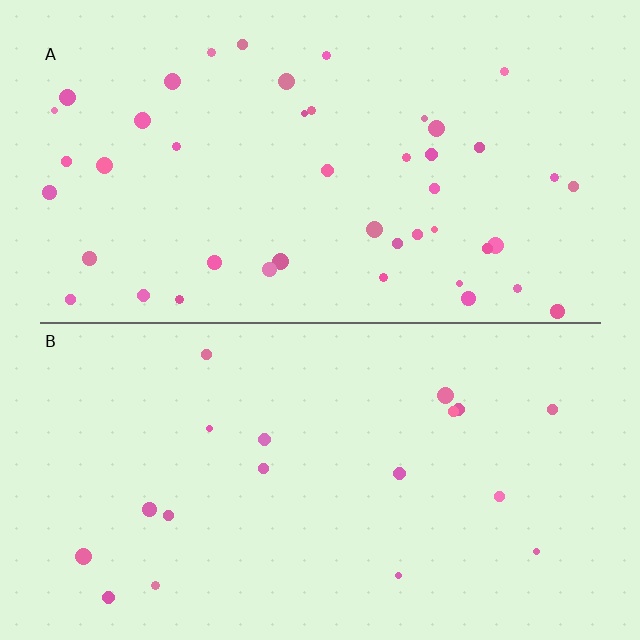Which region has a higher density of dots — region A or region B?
A (the top).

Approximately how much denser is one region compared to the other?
Approximately 2.4× — region A over region B.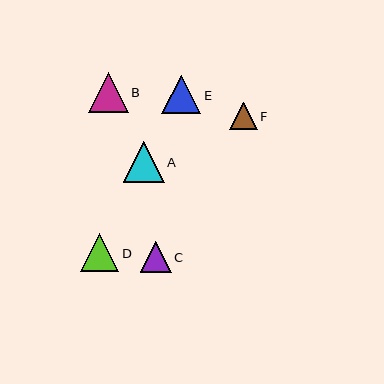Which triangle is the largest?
Triangle A is the largest with a size of approximately 41 pixels.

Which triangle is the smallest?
Triangle F is the smallest with a size of approximately 27 pixels.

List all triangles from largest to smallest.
From largest to smallest: A, B, E, D, C, F.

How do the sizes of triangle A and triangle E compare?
Triangle A and triangle E are approximately the same size.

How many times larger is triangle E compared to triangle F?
Triangle E is approximately 1.4 times the size of triangle F.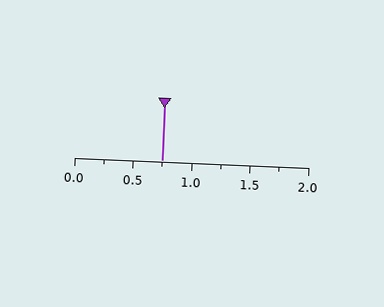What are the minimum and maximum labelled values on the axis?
The axis runs from 0.0 to 2.0.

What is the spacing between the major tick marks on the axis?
The major ticks are spaced 0.5 apart.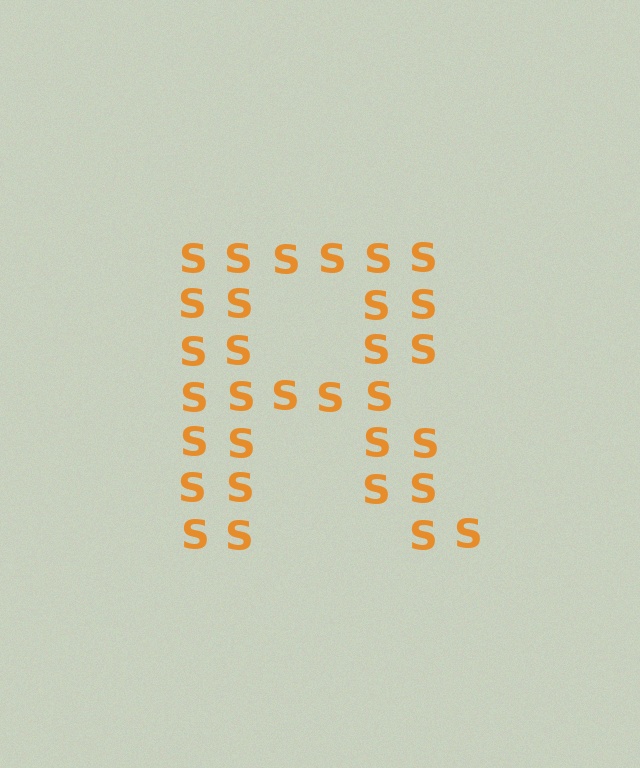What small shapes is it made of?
It is made of small letter S's.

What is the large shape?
The large shape is the letter R.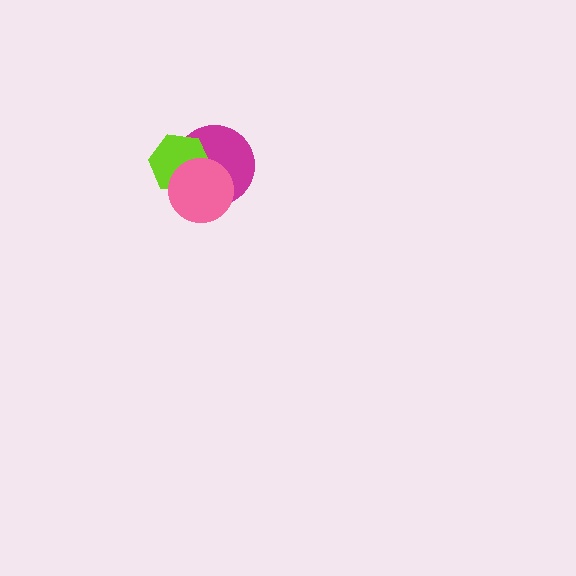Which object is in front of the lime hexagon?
The pink circle is in front of the lime hexagon.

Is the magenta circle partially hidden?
Yes, it is partially covered by another shape.